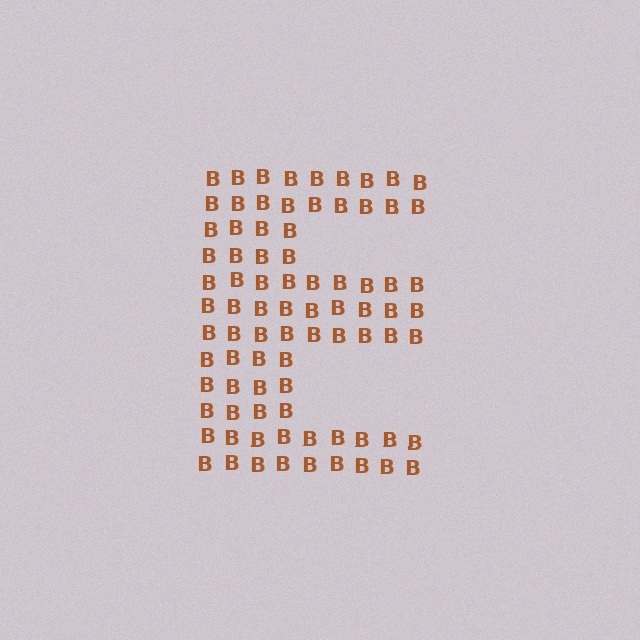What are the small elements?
The small elements are letter B's.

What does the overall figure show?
The overall figure shows the letter E.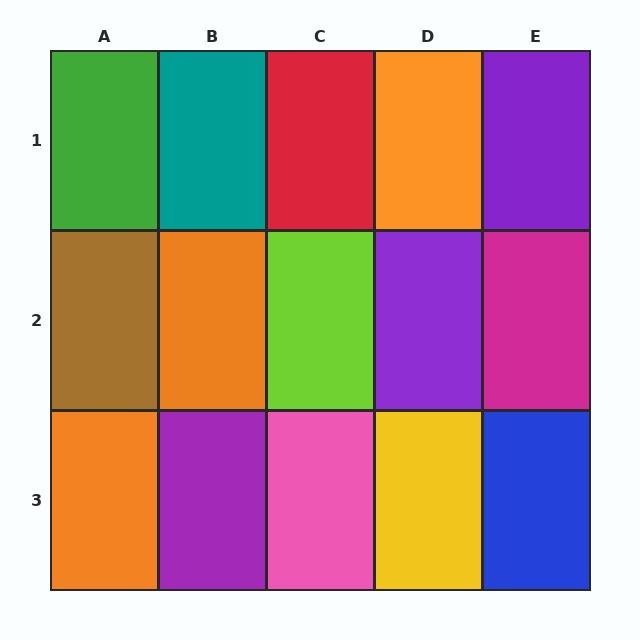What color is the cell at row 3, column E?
Blue.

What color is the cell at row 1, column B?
Teal.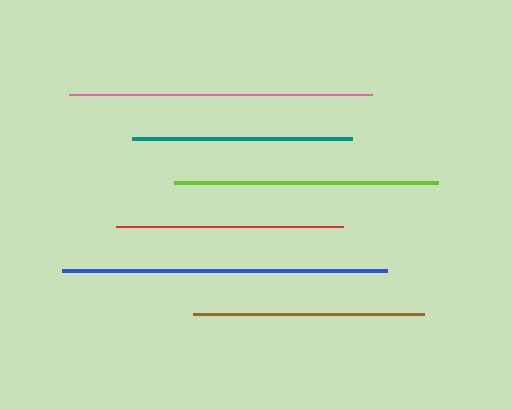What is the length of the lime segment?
The lime segment is approximately 265 pixels long.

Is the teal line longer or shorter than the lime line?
The lime line is longer than the teal line.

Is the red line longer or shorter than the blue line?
The blue line is longer than the red line.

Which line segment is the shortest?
The teal line is the shortest at approximately 219 pixels.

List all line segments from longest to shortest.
From longest to shortest: blue, pink, lime, brown, red, teal.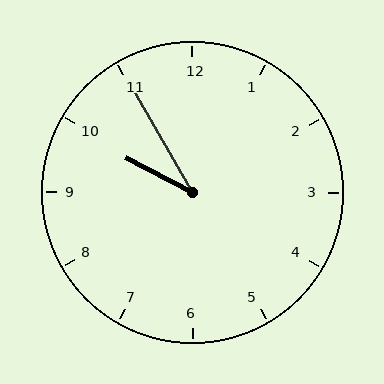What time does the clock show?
9:55.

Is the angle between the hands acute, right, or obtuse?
It is acute.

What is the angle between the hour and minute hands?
Approximately 32 degrees.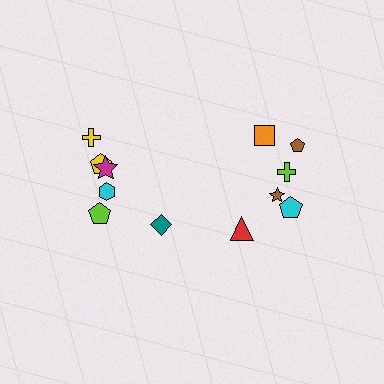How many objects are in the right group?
There are 7 objects.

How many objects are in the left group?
There are 5 objects.